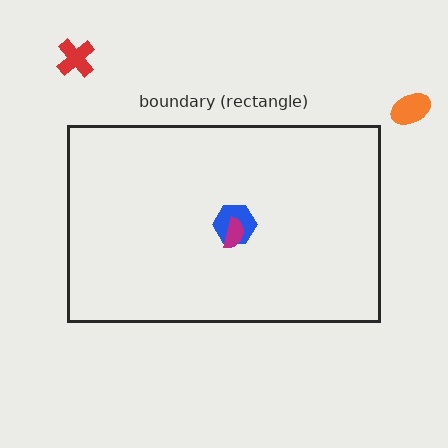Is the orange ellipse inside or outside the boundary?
Outside.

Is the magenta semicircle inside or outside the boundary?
Inside.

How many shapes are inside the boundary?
2 inside, 2 outside.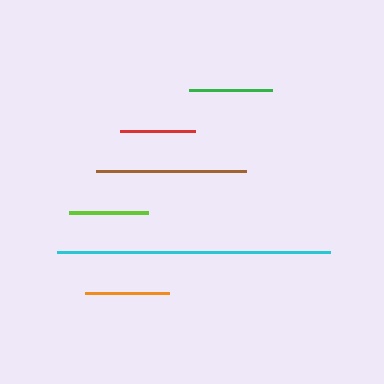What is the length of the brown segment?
The brown segment is approximately 150 pixels long.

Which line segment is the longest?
The cyan line is the longest at approximately 273 pixels.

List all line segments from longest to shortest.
From longest to shortest: cyan, brown, orange, green, lime, red.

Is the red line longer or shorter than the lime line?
The lime line is longer than the red line.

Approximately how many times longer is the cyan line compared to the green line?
The cyan line is approximately 3.3 times the length of the green line.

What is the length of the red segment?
The red segment is approximately 75 pixels long.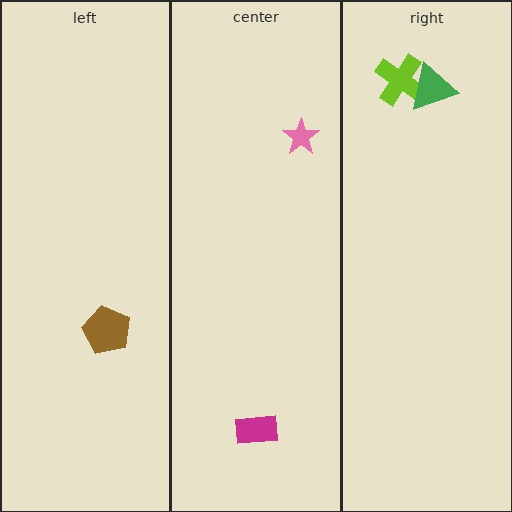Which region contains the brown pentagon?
The left region.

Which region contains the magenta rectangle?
The center region.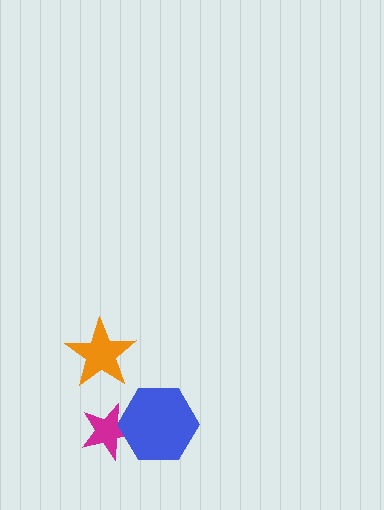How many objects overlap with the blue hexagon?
1 object overlaps with the blue hexagon.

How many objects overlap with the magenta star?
1 object overlaps with the magenta star.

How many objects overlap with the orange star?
0 objects overlap with the orange star.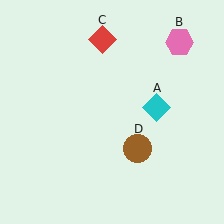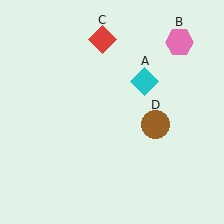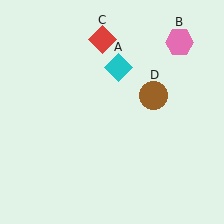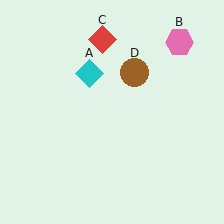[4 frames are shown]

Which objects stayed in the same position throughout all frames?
Pink hexagon (object B) and red diamond (object C) remained stationary.